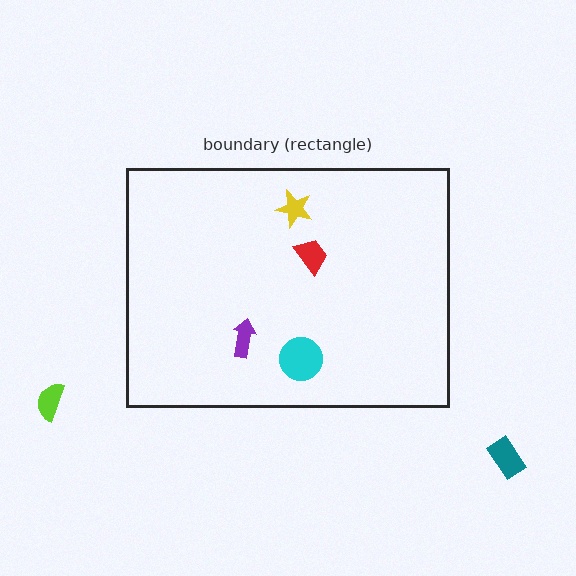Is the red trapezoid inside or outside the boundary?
Inside.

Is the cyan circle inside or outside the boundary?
Inside.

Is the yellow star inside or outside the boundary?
Inside.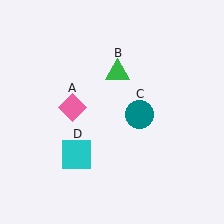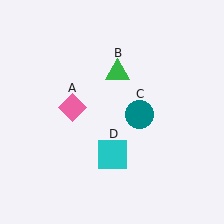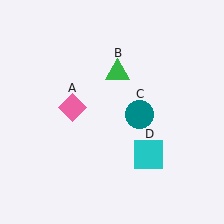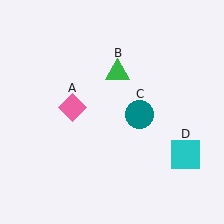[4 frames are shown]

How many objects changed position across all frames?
1 object changed position: cyan square (object D).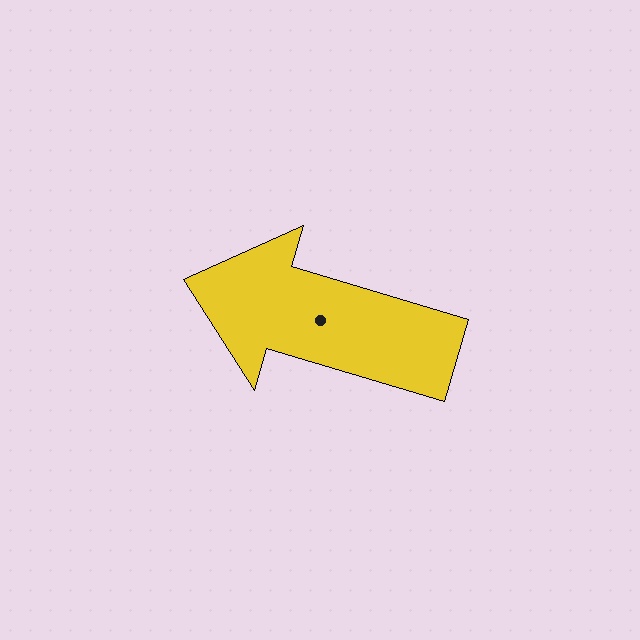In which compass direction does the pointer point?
West.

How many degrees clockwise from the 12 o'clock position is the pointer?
Approximately 286 degrees.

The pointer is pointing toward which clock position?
Roughly 10 o'clock.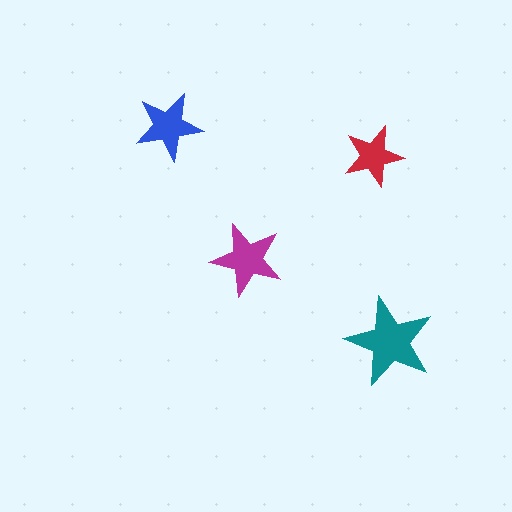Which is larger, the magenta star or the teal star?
The teal one.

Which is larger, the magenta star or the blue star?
The magenta one.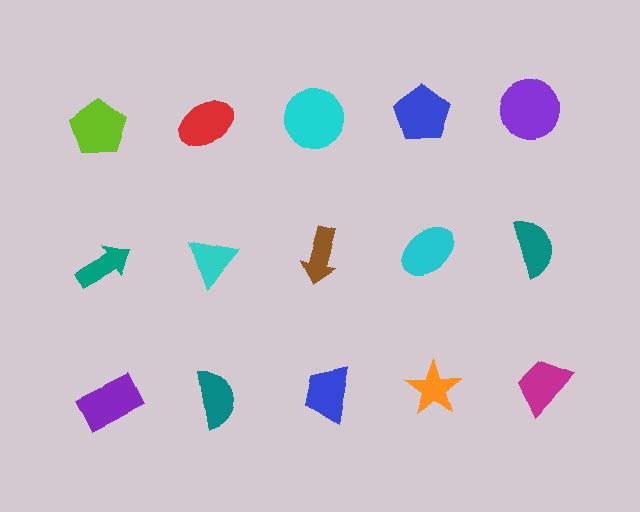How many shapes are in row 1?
5 shapes.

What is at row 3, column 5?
A magenta trapezoid.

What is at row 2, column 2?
A cyan triangle.